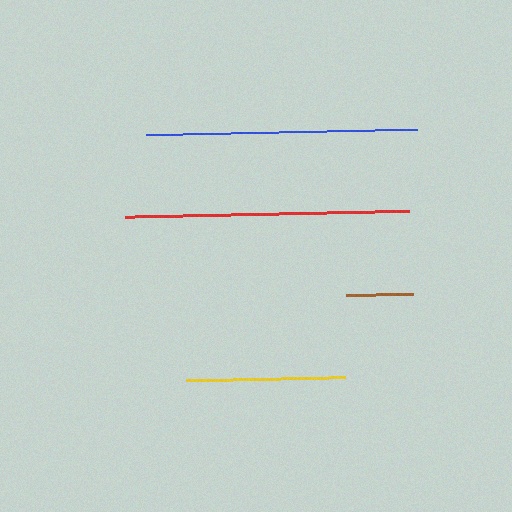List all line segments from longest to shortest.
From longest to shortest: red, blue, yellow, brown.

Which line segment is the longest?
The red line is the longest at approximately 284 pixels.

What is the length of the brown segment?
The brown segment is approximately 67 pixels long.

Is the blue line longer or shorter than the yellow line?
The blue line is longer than the yellow line.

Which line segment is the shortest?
The brown line is the shortest at approximately 67 pixels.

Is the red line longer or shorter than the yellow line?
The red line is longer than the yellow line.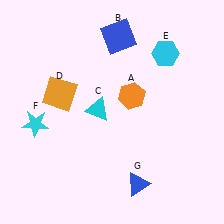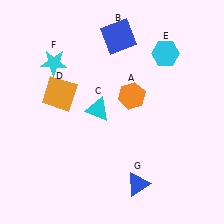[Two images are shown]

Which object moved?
The cyan star (F) moved up.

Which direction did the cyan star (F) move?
The cyan star (F) moved up.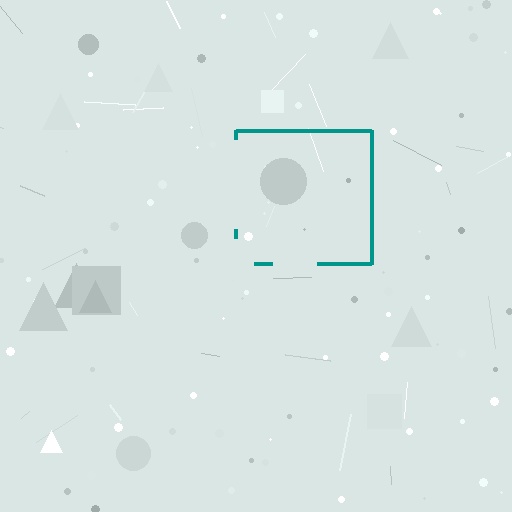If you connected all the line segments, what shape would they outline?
They would outline a square.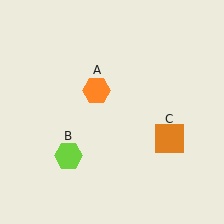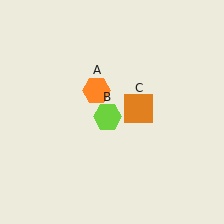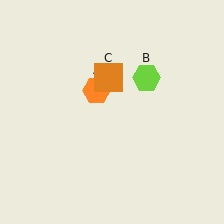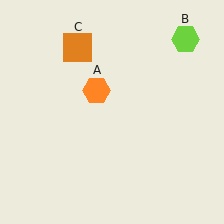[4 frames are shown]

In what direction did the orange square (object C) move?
The orange square (object C) moved up and to the left.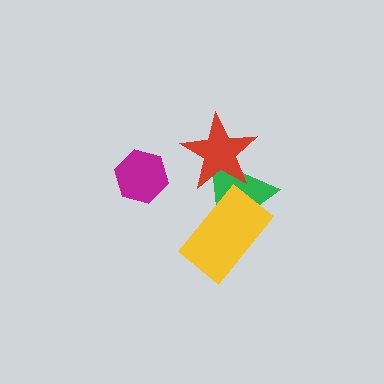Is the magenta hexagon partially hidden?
No, no other shape covers it.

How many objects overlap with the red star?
1 object overlaps with the red star.